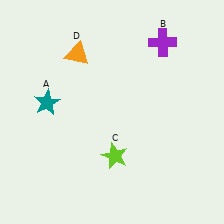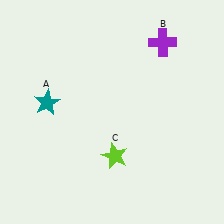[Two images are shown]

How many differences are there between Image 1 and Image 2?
There is 1 difference between the two images.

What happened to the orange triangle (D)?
The orange triangle (D) was removed in Image 2. It was in the top-left area of Image 1.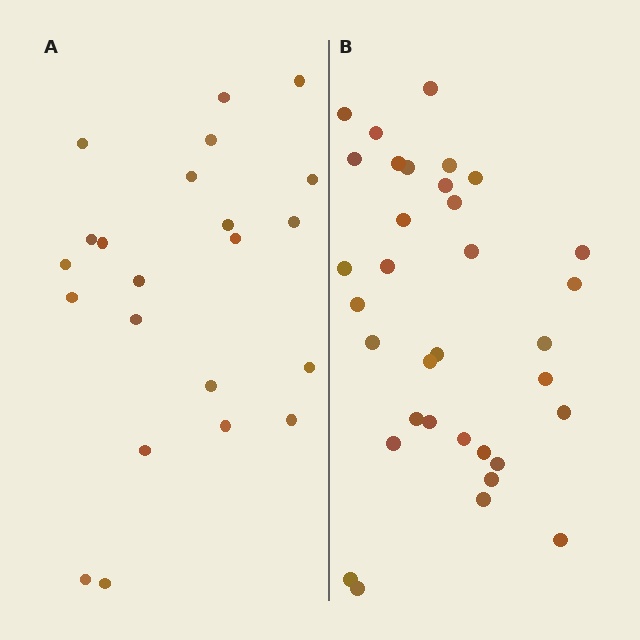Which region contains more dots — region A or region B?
Region B (the right region) has more dots.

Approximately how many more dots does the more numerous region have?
Region B has roughly 12 or so more dots than region A.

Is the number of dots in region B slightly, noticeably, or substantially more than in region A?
Region B has substantially more. The ratio is roughly 1.5 to 1.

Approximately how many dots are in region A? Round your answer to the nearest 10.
About 20 dots. (The exact count is 22, which rounds to 20.)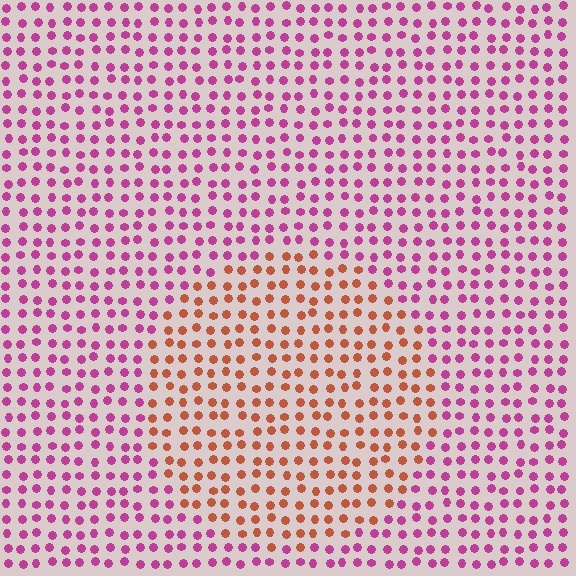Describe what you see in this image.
The image is filled with small magenta elements in a uniform arrangement. A circle-shaped region is visible where the elements are tinted to a slightly different hue, forming a subtle color boundary.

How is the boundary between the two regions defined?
The boundary is defined purely by a slight shift in hue (about 55 degrees). Spacing, size, and orientation are identical on both sides.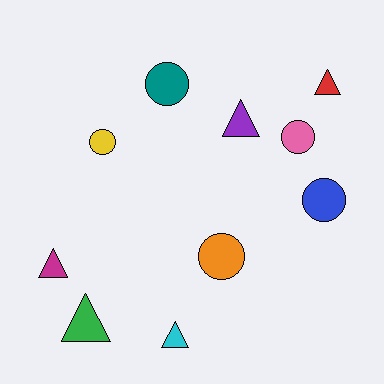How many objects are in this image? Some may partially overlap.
There are 10 objects.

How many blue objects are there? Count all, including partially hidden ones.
There is 1 blue object.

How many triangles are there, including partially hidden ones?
There are 5 triangles.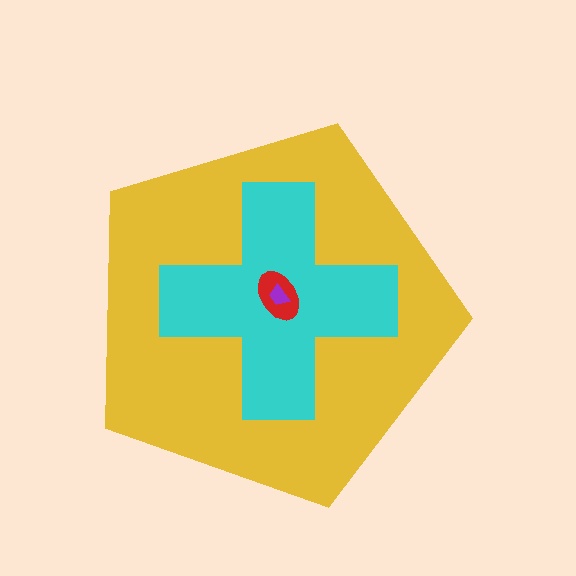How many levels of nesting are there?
4.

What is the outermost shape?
The yellow pentagon.